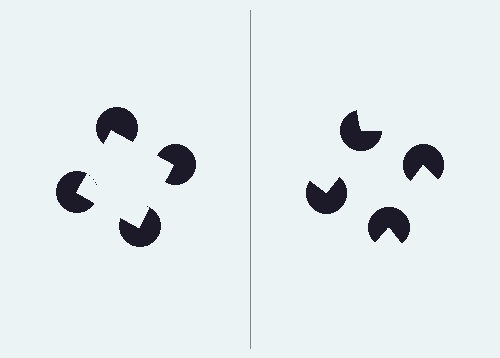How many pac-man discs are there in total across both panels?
8 — 4 on each side.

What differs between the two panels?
The pac-man discs are positioned identically on both sides; only the wedge orientations differ. On the left they align to a square; on the right they are misaligned.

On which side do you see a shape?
An illusory square appears on the left side. On the right side the wedge cuts are rotated, so no coherent shape forms.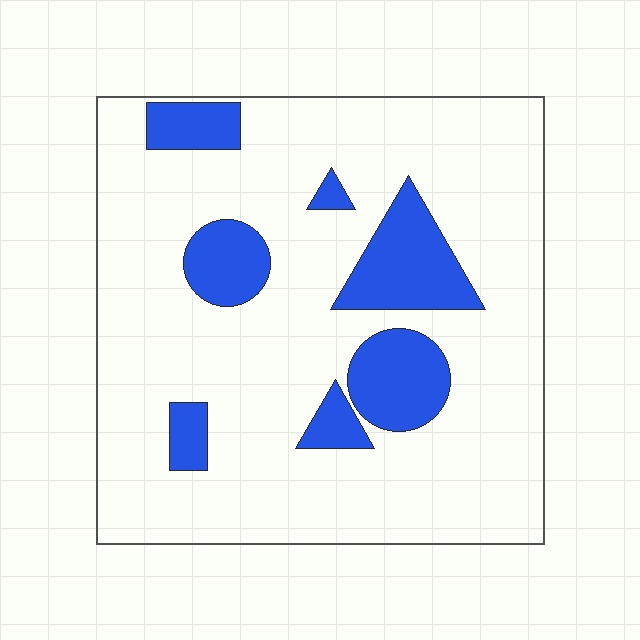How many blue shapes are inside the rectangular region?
7.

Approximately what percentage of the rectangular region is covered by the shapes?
Approximately 20%.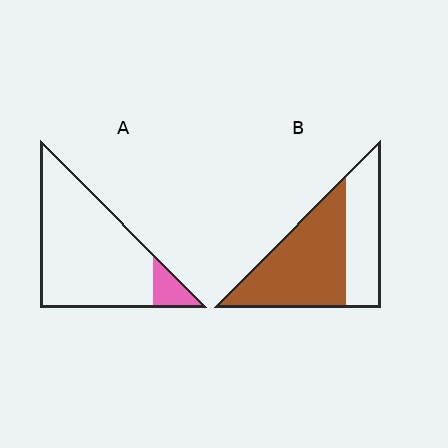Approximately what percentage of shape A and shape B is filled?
A is approximately 10% and B is approximately 65%.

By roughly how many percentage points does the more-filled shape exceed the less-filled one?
By roughly 50 percentage points (B over A).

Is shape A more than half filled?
No.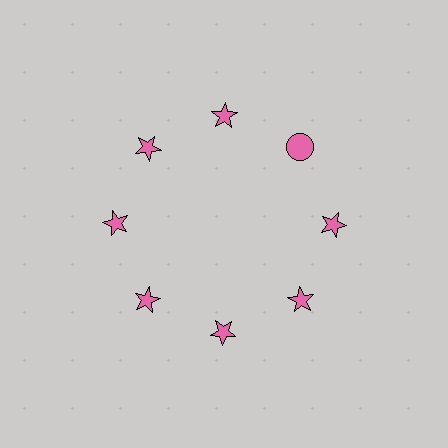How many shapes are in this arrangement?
There are 8 shapes arranged in a ring pattern.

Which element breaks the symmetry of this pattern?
The pink circle at roughly the 2 o'clock position breaks the symmetry. All other shapes are pink stars.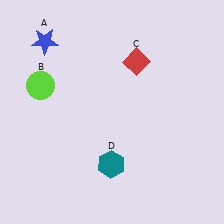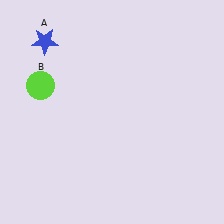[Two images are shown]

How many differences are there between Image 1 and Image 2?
There are 2 differences between the two images.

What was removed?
The red diamond (C), the teal hexagon (D) were removed in Image 2.